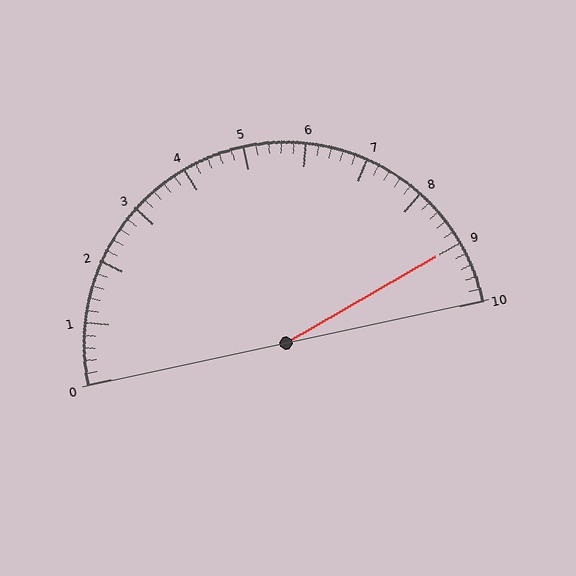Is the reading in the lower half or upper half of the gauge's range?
The reading is in the upper half of the range (0 to 10).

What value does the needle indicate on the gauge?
The needle indicates approximately 9.0.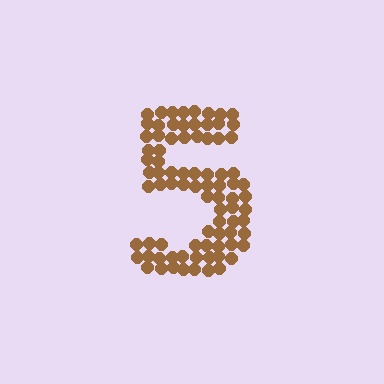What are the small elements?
The small elements are circles.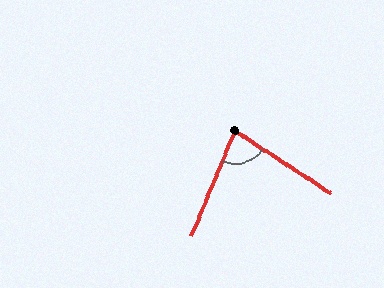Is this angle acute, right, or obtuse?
It is acute.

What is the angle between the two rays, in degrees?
Approximately 80 degrees.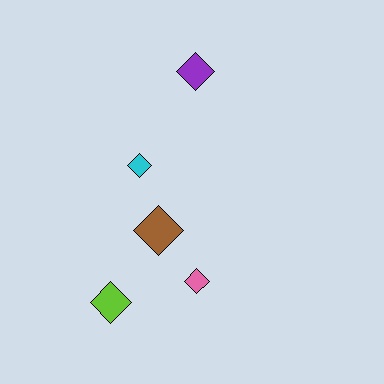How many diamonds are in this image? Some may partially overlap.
There are 5 diamonds.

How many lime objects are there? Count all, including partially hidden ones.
There is 1 lime object.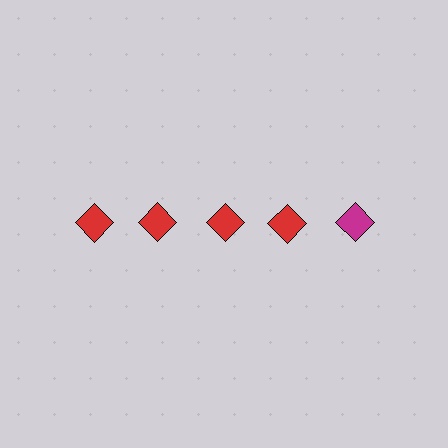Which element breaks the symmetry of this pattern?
The magenta diamond in the top row, rightmost column breaks the symmetry. All other shapes are red diamonds.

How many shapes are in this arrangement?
There are 5 shapes arranged in a grid pattern.